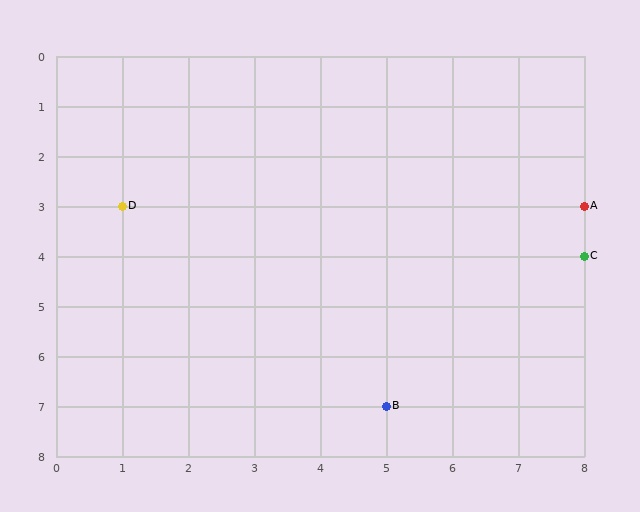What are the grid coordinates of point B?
Point B is at grid coordinates (5, 7).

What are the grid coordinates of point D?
Point D is at grid coordinates (1, 3).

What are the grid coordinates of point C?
Point C is at grid coordinates (8, 4).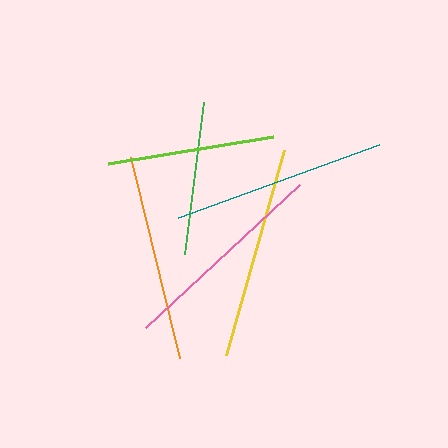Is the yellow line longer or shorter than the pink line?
The yellow line is longer than the pink line.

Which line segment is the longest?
The teal line is the longest at approximately 214 pixels.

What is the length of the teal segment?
The teal segment is approximately 214 pixels long.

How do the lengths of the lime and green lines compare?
The lime and green lines are approximately the same length.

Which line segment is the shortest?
The green line is the shortest at approximately 152 pixels.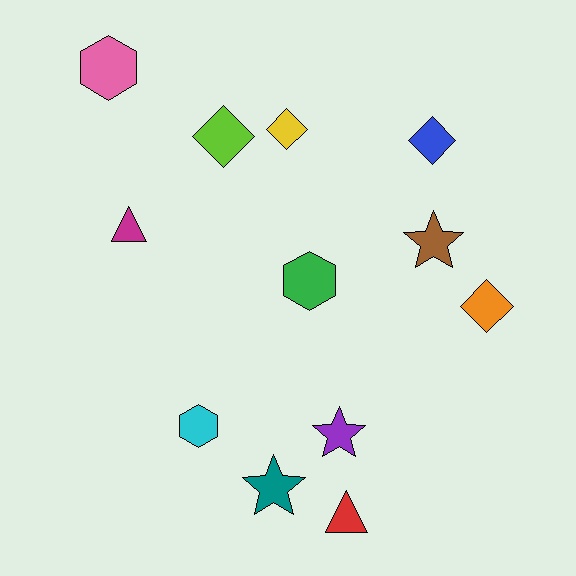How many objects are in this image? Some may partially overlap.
There are 12 objects.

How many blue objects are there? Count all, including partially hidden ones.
There is 1 blue object.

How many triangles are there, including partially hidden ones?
There are 2 triangles.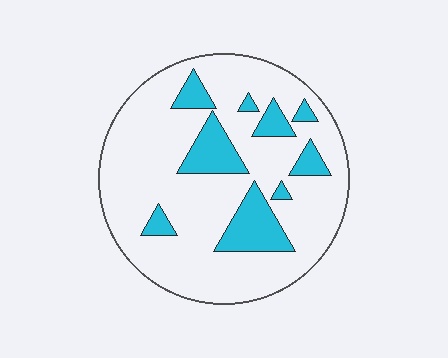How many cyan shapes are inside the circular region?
9.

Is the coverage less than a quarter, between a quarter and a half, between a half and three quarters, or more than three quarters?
Less than a quarter.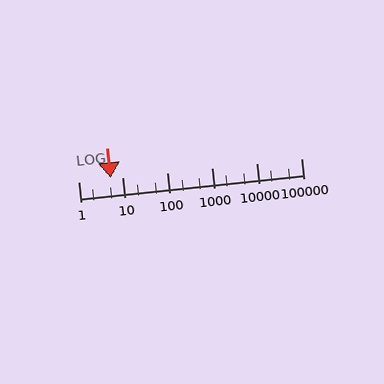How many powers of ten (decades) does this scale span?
The scale spans 5 decades, from 1 to 100000.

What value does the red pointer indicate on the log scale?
The pointer indicates approximately 5.4.